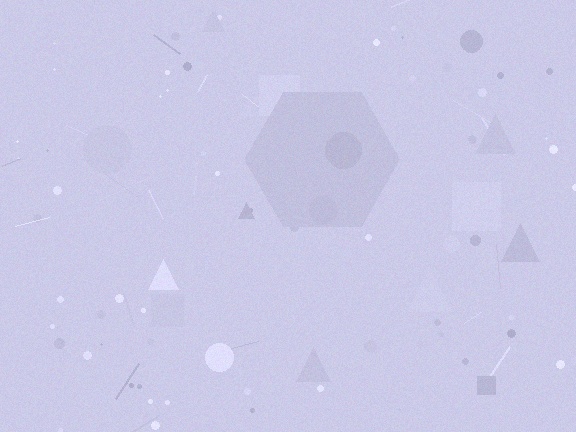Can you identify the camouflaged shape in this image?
The camouflaged shape is a hexagon.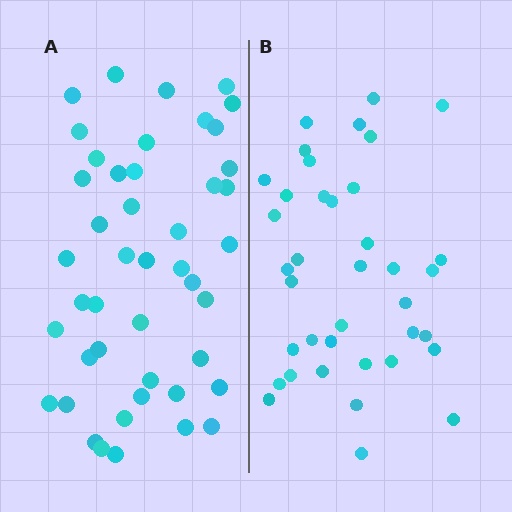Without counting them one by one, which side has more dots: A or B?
Region A (the left region) has more dots.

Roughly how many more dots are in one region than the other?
Region A has roughly 8 or so more dots than region B.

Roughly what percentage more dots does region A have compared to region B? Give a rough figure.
About 20% more.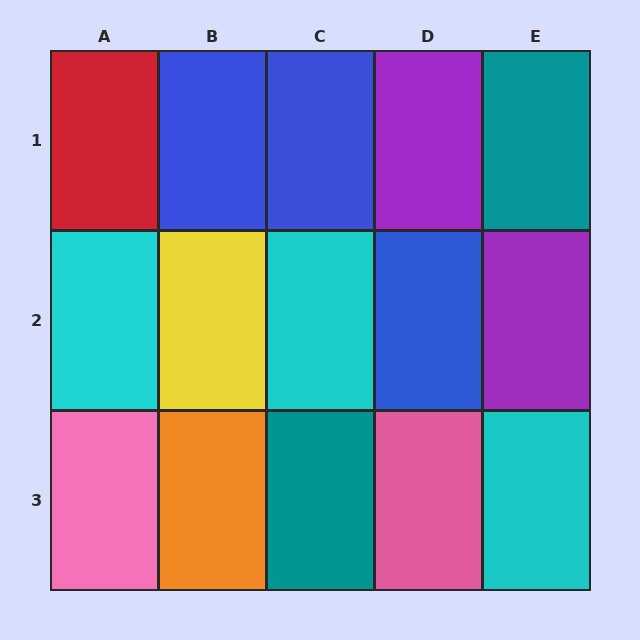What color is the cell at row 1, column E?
Teal.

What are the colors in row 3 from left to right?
Pink, orange, teal, pink, cyan.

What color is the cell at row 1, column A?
Red.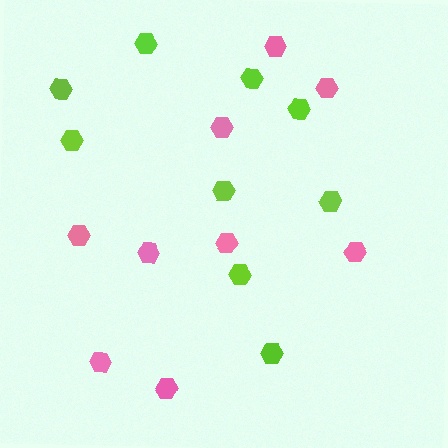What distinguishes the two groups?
There are 2 groups: one group of lime hexagons (9) and one group of pink hexagons (9).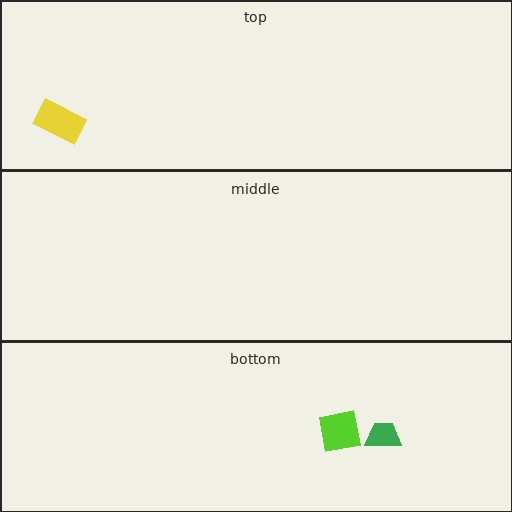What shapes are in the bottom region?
The green trapezoid, the lime square.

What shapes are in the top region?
The yellow rectangle.